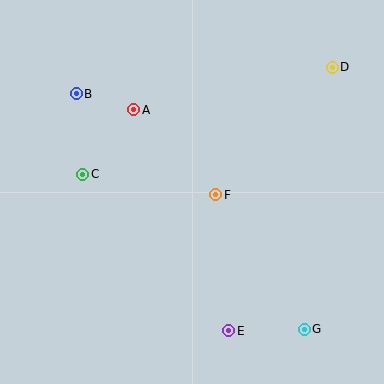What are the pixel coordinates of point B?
Point B is at (76, 94).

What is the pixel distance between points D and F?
The distance between D and F is 173 pixels.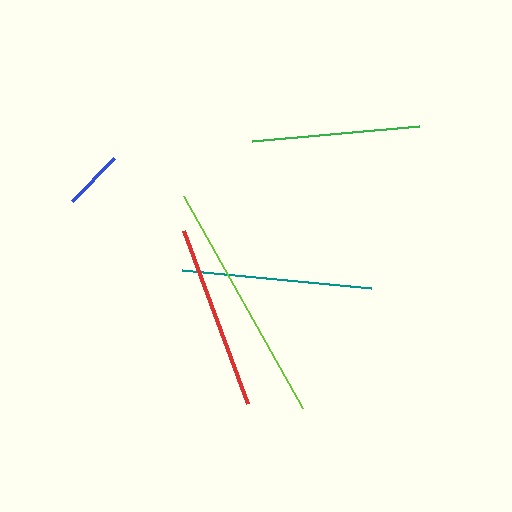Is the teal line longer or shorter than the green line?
The teal line is longer than the green line.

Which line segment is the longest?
The lime line is the longest at approximately 243 pixels.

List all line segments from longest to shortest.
From longest to shortest: lime, teal, red, green, blue.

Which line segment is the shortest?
The blue line is the shortest at approximately 60 pixels.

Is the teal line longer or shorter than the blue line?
The teal line is longer than the blue line.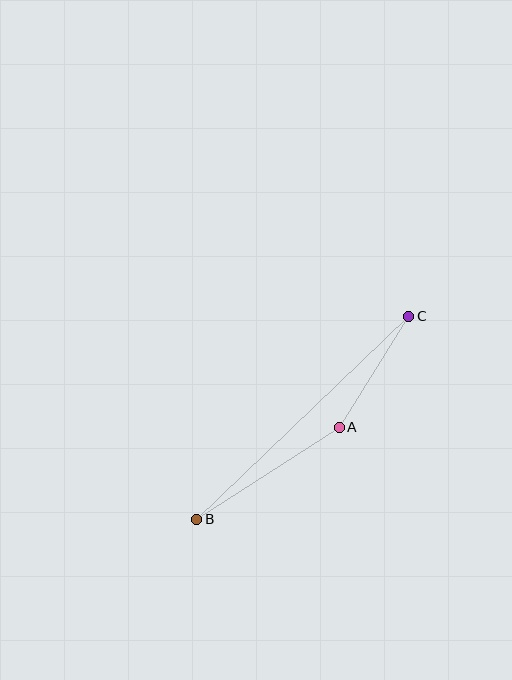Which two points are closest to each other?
Points A and C are closest to each other.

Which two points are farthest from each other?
Points B and C are farthest from each other.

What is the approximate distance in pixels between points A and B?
The distance between A and B is approximately 170 pixels.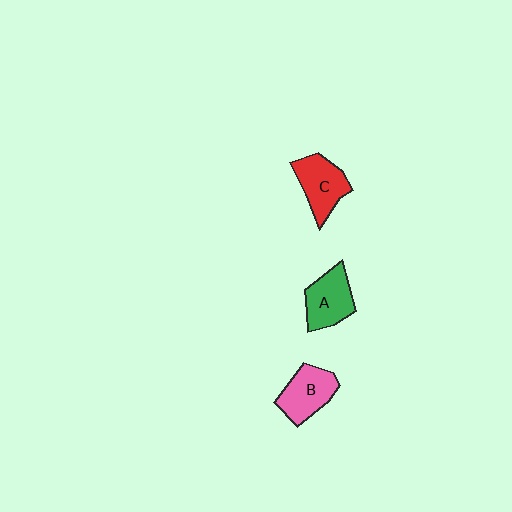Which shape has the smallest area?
Shape A (green).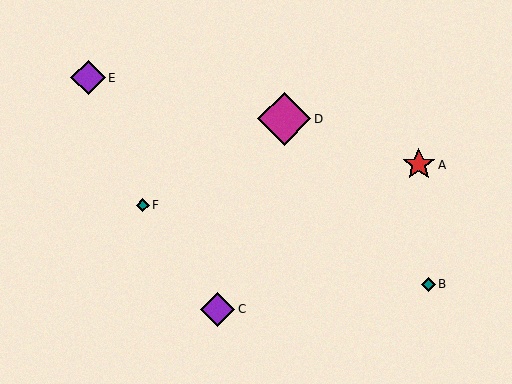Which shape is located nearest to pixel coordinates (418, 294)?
The teal diamond (labeled B) at (428, 284) is nearest to that location.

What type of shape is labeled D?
Shape D is a magenta diamond.